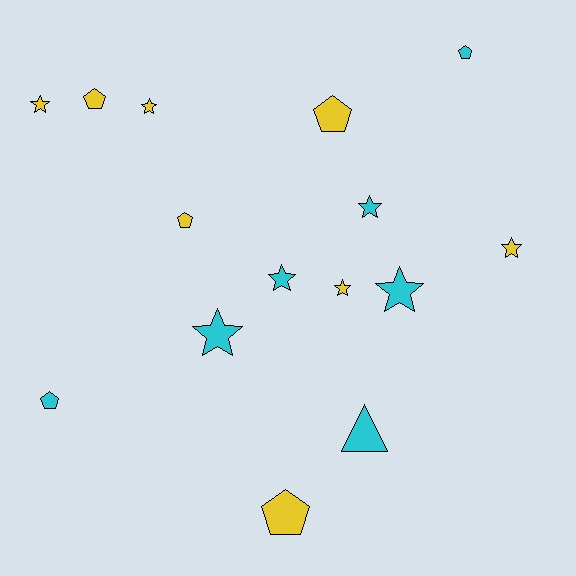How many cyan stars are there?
There are 4 cyan stars.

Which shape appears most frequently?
Star, with 8 objects.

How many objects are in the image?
There are 15 objects.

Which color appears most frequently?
Yellow, with 8 objects.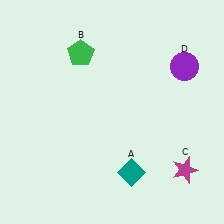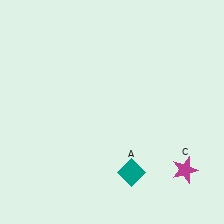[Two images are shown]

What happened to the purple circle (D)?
The purple circle (D) was removed in Image 2. It was in the top-right area of Image 1.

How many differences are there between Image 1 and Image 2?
There are 2 differences between the two images.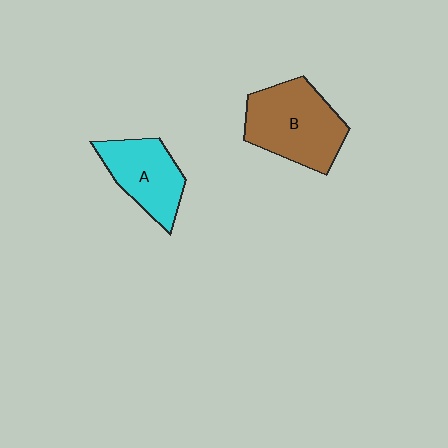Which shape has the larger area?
Shape B (brown).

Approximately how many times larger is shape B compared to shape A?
Approximately 1.3 times.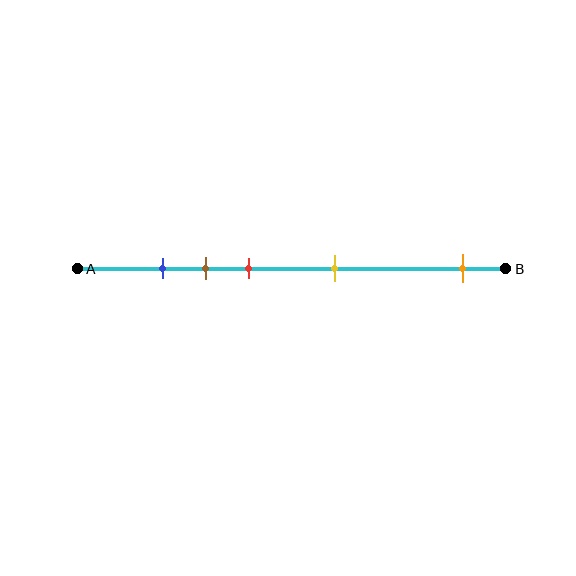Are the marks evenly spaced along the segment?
No, the marks are not evenly spaced.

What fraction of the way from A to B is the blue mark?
The blue mark is approximately 20% (0.2) of the way from A to B.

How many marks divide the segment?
There are 5 marks dividing the segment.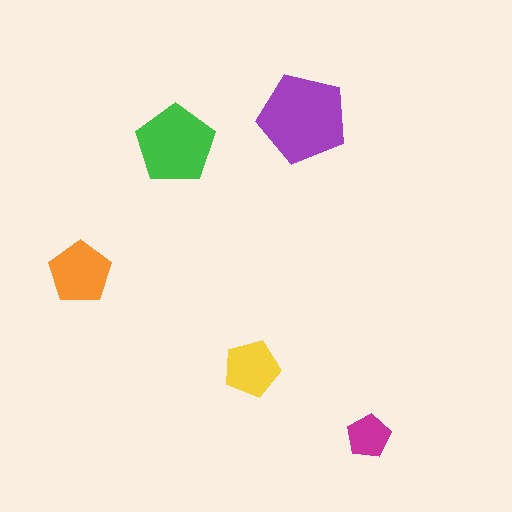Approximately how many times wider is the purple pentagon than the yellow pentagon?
About 1.5 times wider.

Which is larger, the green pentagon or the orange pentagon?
The green one.